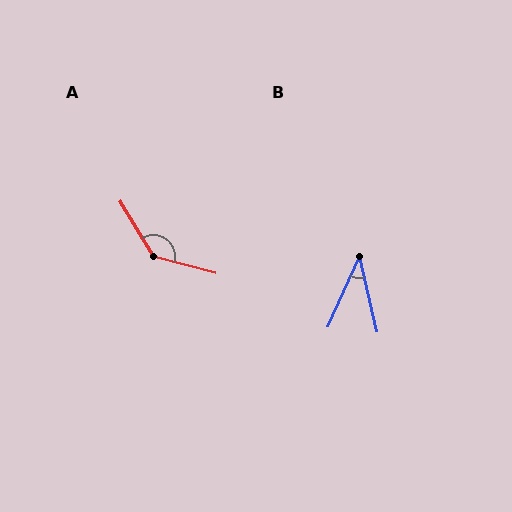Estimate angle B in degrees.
Approximately 38 degrees.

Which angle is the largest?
A, at approximately 137 degrees.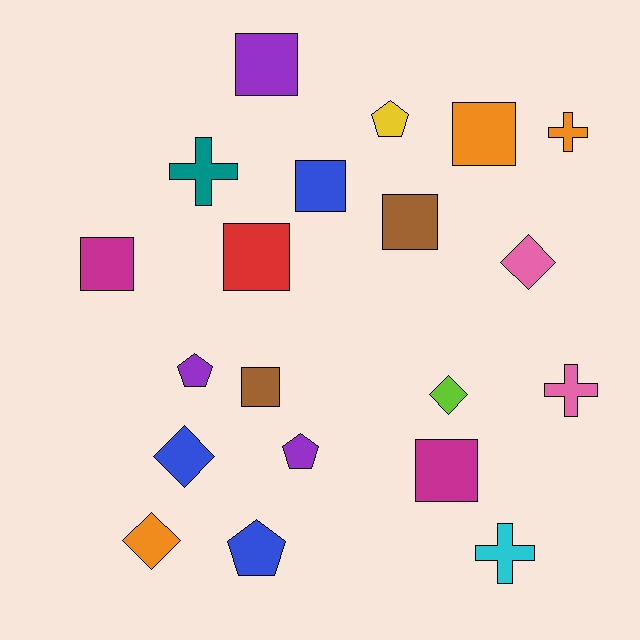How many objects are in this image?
There are 20 objects.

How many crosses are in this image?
There are 4 crosses.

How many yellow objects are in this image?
There is 1 yellow object.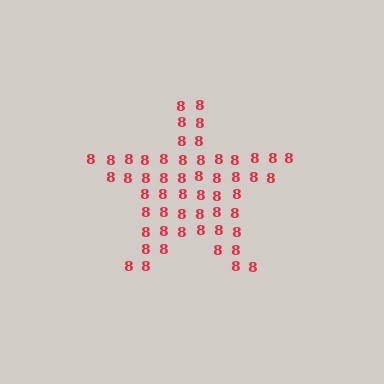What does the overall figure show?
The overall figure shows a star.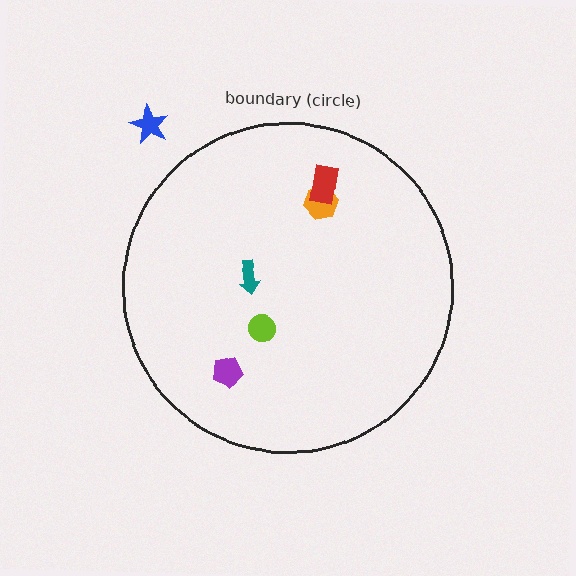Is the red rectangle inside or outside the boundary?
Inside.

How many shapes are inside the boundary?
5 inside, 1 outside.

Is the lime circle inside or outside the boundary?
Inside.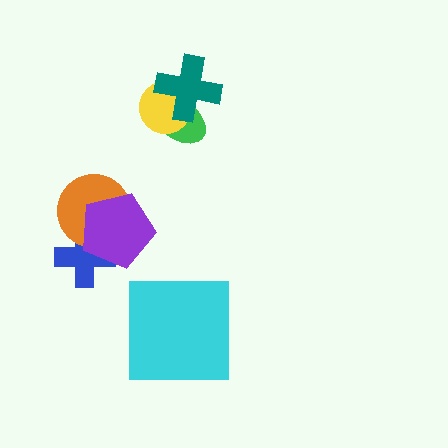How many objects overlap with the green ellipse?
2 objects overlap with the green ellipse.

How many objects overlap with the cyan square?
0 objects overlap with the cyan square.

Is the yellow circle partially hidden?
Yes, it is partially covered by another shape.